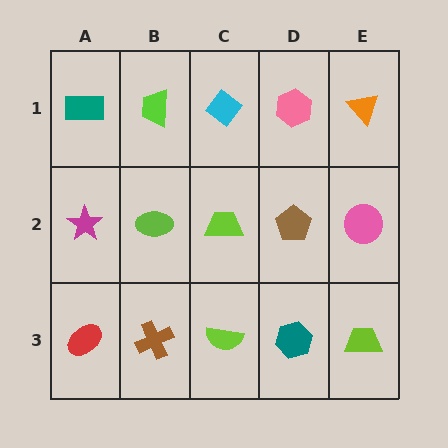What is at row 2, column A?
A magenta star.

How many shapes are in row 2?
5 shapes.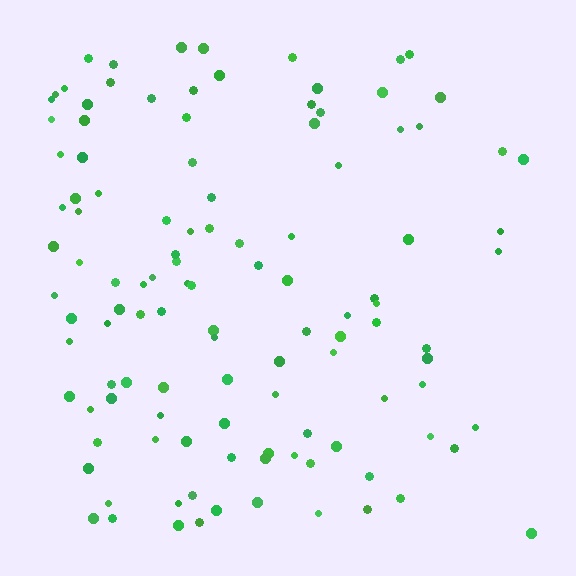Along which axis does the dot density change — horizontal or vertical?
Horizontal.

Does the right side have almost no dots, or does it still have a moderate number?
Still a moderate number, just noticeably fewer than the left.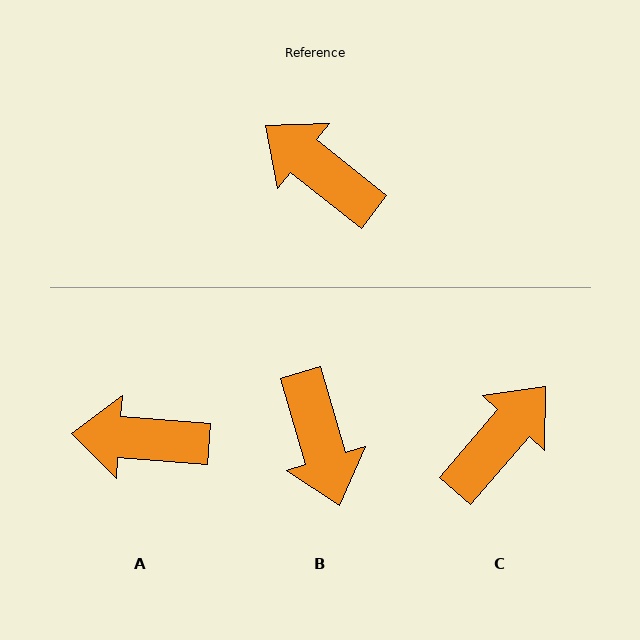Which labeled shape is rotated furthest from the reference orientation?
B, about 145 degrees away.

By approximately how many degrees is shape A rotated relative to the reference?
Approximately 34 degrees counter-clockwise.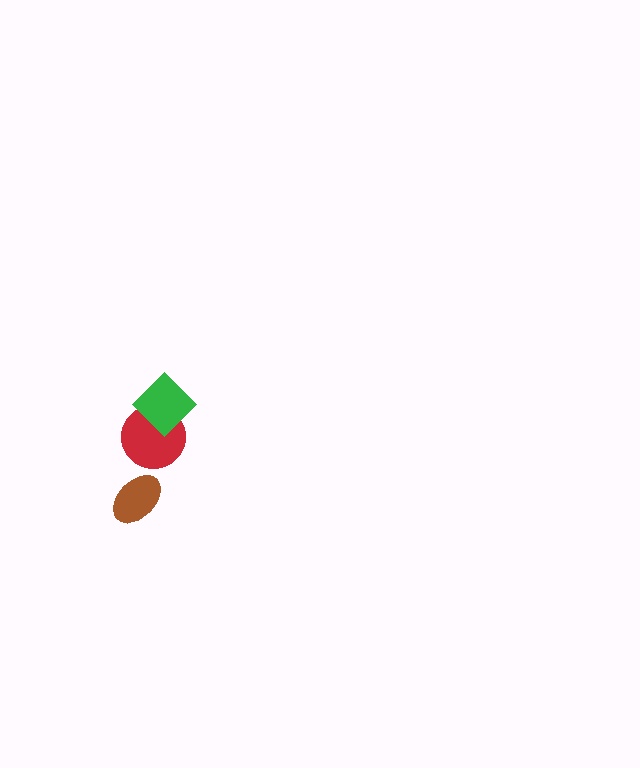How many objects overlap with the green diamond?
1 object overlaps with the green diamond.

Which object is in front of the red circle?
The green diamond is in front of the red circle.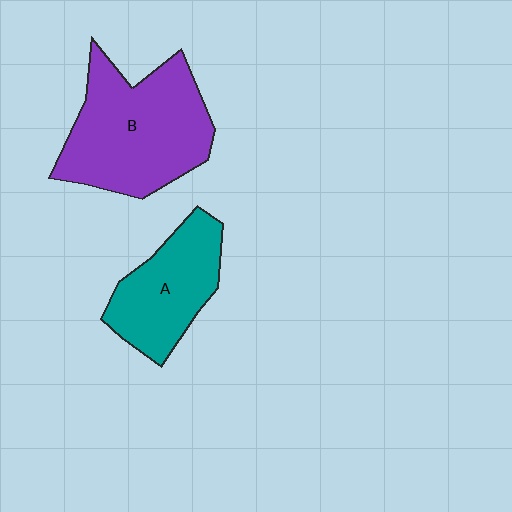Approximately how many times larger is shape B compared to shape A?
Approximately 1.5 times.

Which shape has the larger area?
Shape B (purple).